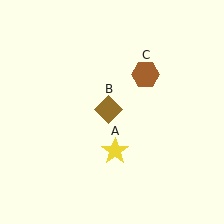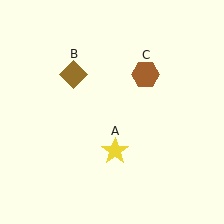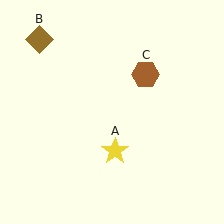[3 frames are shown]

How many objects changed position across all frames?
1 object changed position: brown diamond (object B).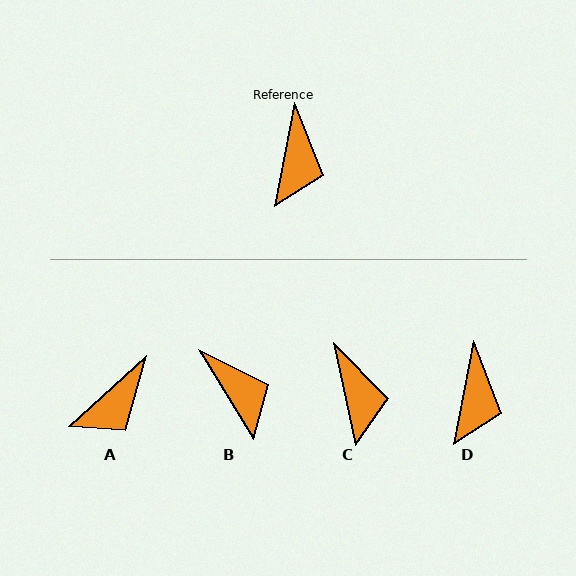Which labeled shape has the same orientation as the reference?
D.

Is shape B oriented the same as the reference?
No, it is off by about 42 degrees.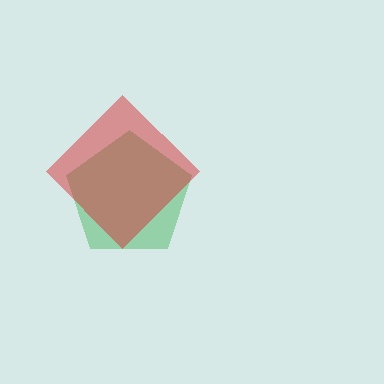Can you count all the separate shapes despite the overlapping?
Yes, there are 2 separate shapes.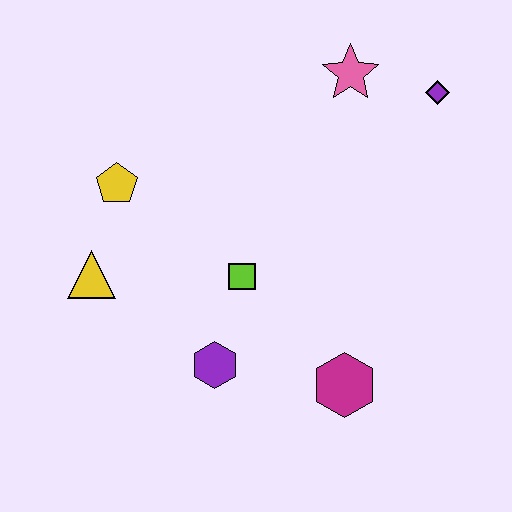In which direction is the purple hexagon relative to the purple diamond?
The purple hexagon is below the purple diamond.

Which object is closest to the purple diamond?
The pink star is closest to the purple diamond.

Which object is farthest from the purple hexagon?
The purple diamond is farthest from the purple hexagon.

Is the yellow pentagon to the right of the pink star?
No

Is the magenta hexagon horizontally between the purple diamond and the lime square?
Yes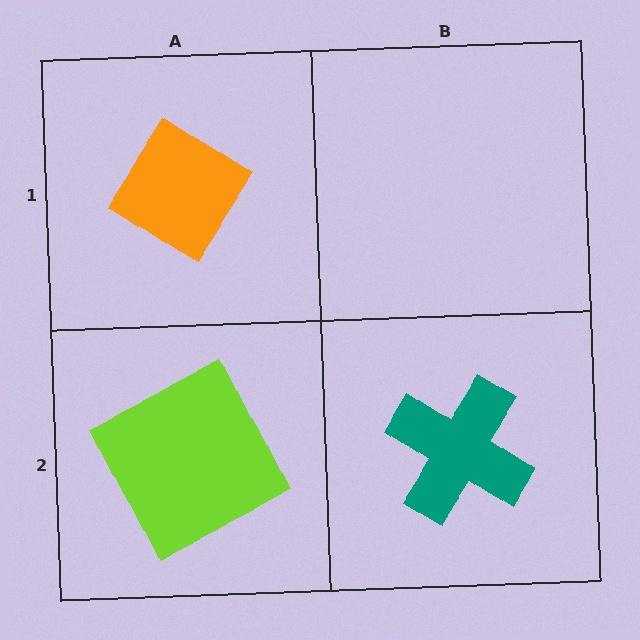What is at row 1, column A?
An orange diamond.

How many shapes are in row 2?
2 shapes.